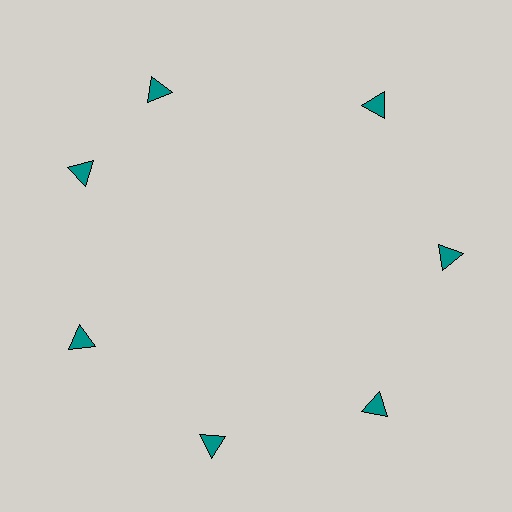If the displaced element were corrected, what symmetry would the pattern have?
It would have 7-fold rotational symmetry — the pattern would map onto itself every 51 degrees.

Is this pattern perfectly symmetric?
No. The 7 teal triangles are arranged in a ring, but one element near the 12 o'clock position is rotated out of alignment along the ring, breaking the 7-fold rotational symmetry.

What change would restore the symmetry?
The symmetry would be restored by rotating it back into even spacing with its neighbors so that all 7 triangles sit at equal angles and equal distance from the center.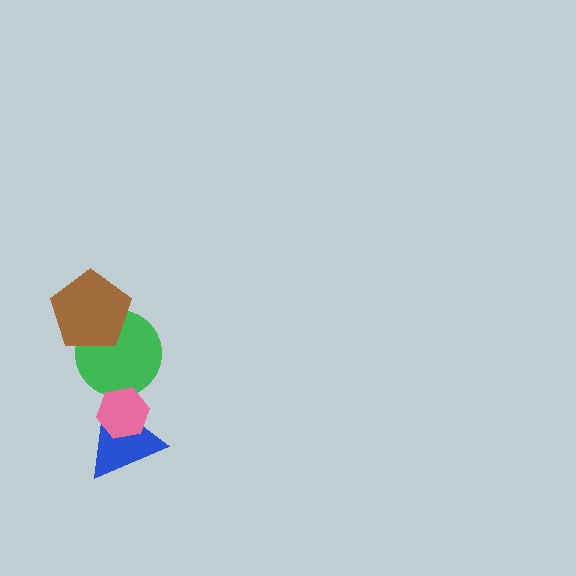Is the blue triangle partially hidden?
Yes, it is partially covered by another shape.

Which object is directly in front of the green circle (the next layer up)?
The brown pentagon is directly in front of the green circle.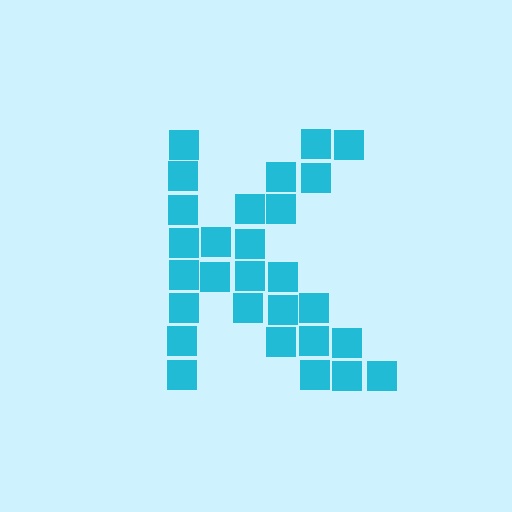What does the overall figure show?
The overall figure shows the letter K.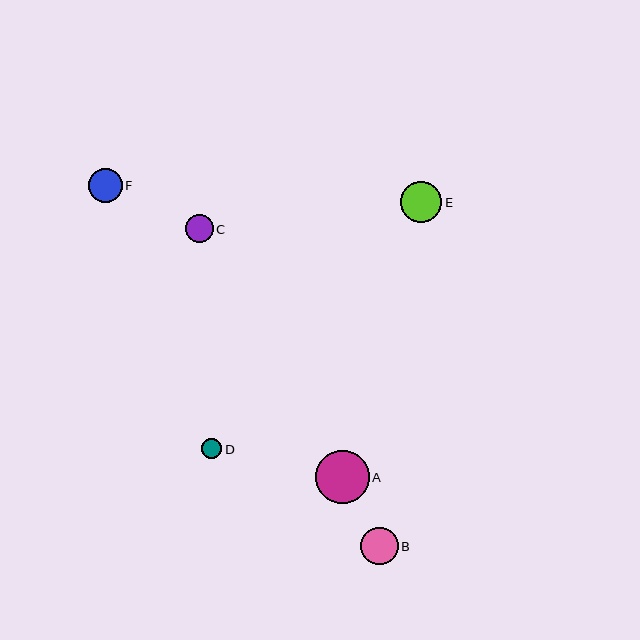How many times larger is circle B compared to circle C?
Circle B is approximately 1.3 times the size of circle C.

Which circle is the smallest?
Circle D is the smallest with a size of approximately 20 pixels.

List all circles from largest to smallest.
From largest to smallest: A, E, B, F, C, D.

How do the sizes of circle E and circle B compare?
Circle E and circle B are approximately the same size.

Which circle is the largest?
Circle A is the largest with a size of approximately 54 pixels.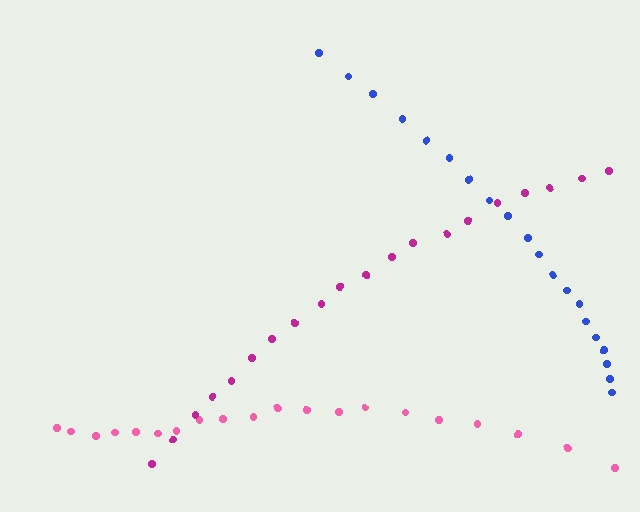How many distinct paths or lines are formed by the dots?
There are 3 distinct paths.